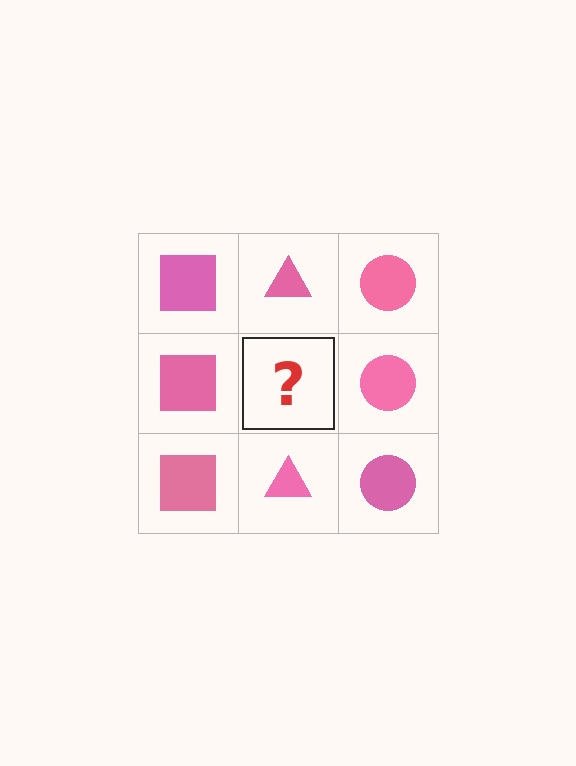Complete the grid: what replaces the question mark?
The question mark should be replaced with a pink triangle.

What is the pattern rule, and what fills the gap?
The rule is that each column has a consistent shape. The gap should be filled with a pink triangle.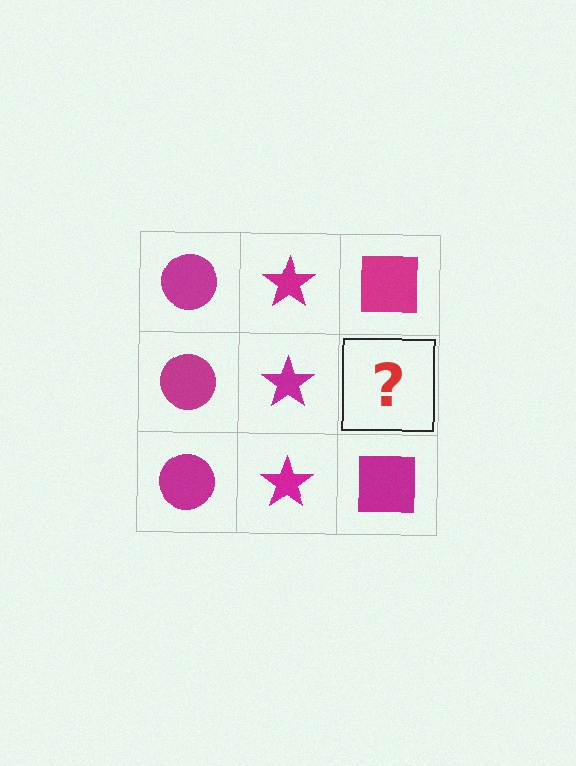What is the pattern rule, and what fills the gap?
The rule is that each column has a consistent shape. The gap should be filled with a magenta square.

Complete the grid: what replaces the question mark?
The question mark should be replaced with a magenta square.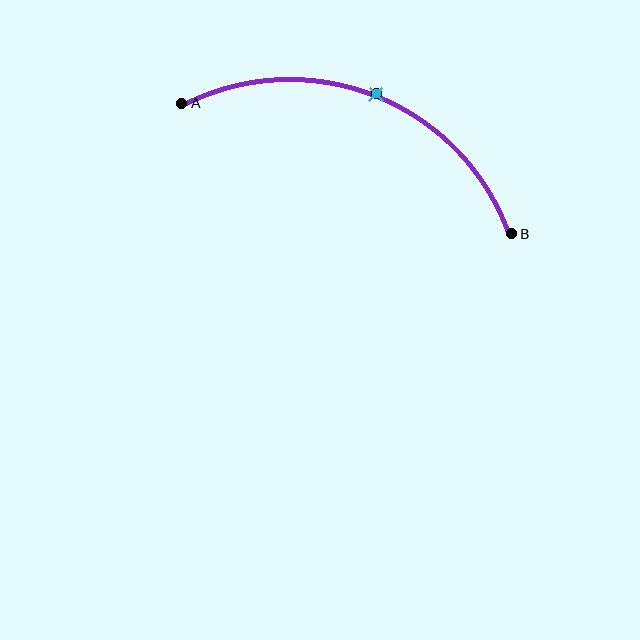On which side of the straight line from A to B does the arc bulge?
The arc bulges above the straight line connecting A and B.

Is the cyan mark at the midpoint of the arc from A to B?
Yes. The cyan mark lies on the arc at equal arc-length from both A and B — it is the arc midpoint.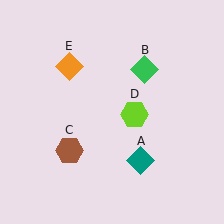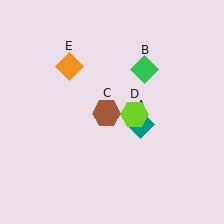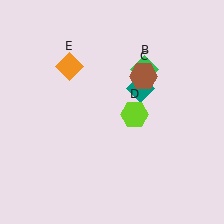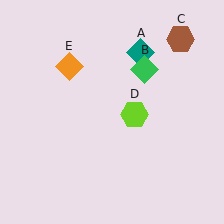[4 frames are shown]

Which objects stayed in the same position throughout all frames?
Green diamond (object B) and lime hexagon (object D) and orange diamond (object E) remained stationary.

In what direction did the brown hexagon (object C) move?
The brown hexagon (object C) moved up and to the right.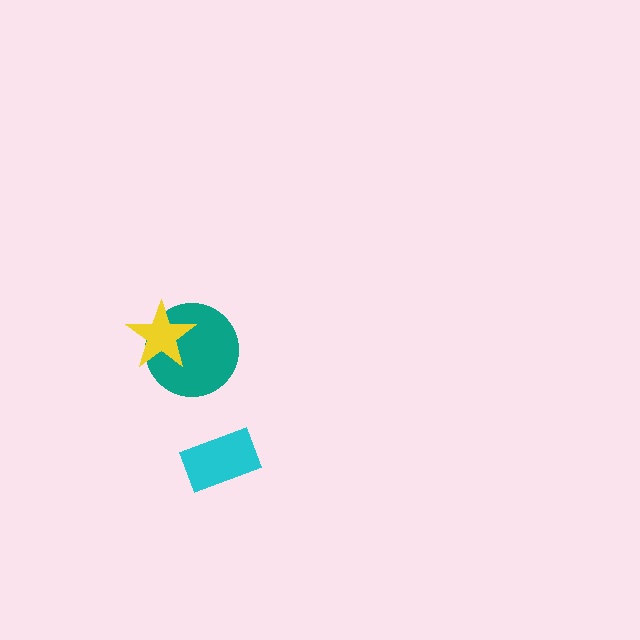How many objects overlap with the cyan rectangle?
0 objects overlap with the cyan rectangle.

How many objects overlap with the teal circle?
1 object overlaps with the teal circle.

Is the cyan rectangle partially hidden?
No, no other shape covers it.